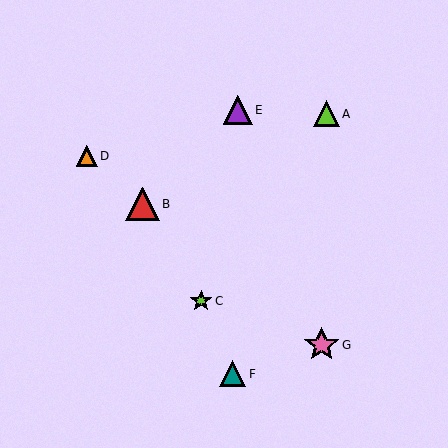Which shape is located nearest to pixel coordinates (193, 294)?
The lime star (labeled C) at (201, 301) is nearest to that location.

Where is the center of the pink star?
The center of the pink star is at (322, 345).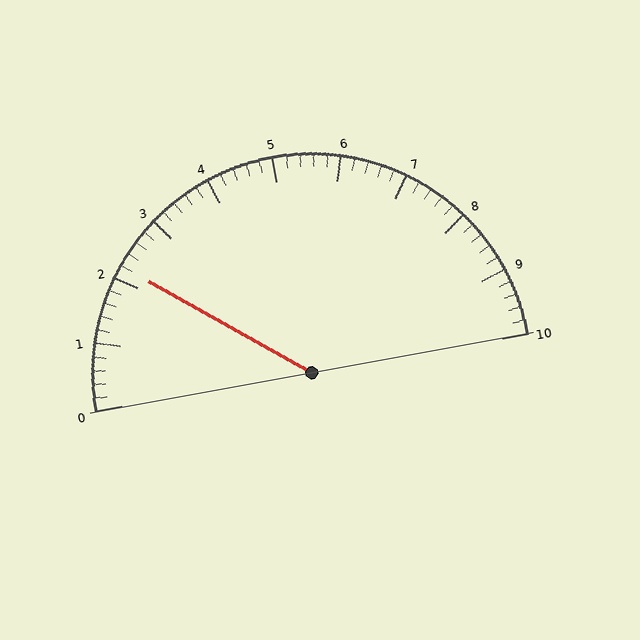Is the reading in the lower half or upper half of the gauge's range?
The reading is in the lower half of the range (0 to 10).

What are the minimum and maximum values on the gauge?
The gauge ranges from 0 to 10.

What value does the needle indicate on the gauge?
The needle indicates approximately 2.2.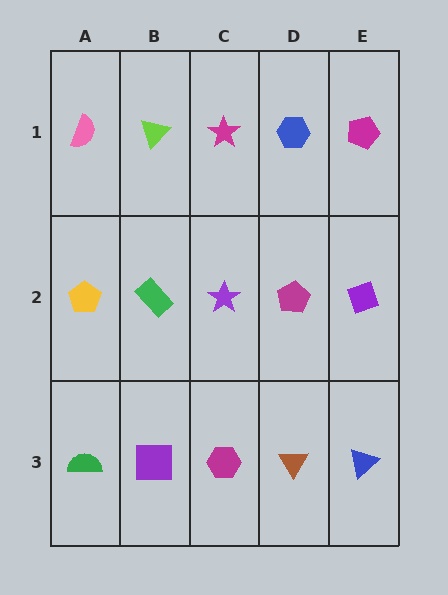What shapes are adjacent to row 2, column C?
A magenta star (row 1, column C), a magenta hexagon (row 3, column C), a green rectangle (row 2, column B), a magenta pentagon (row 2, column D).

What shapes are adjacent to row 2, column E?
A magenta pentagon (row 1, column E), a blue triangle (row 3, column E), a magenta pentagon (row 2, column D).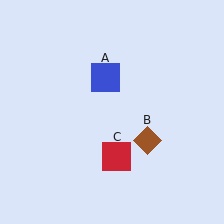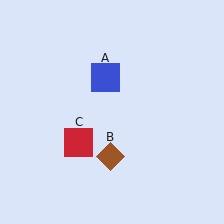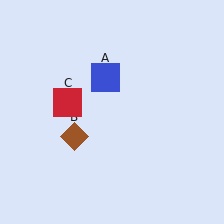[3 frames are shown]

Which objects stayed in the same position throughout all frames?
Blue square (object A) remained stationary.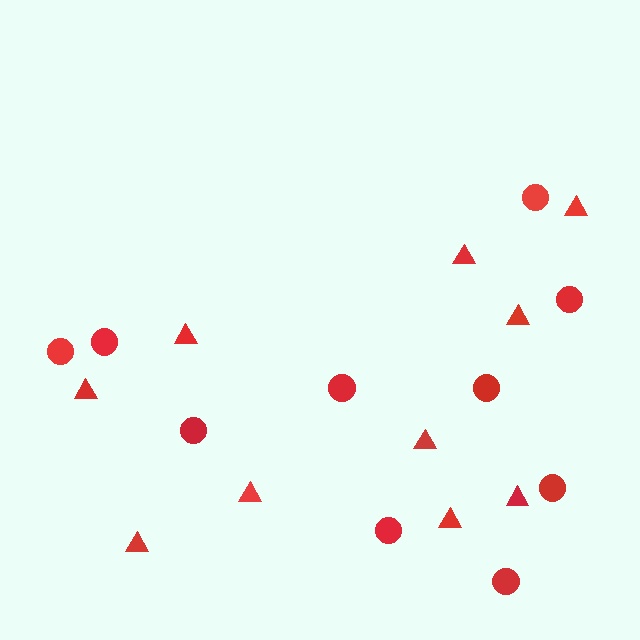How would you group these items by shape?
There are 2 groups: one group of circles (10) and one group of triangles (10).